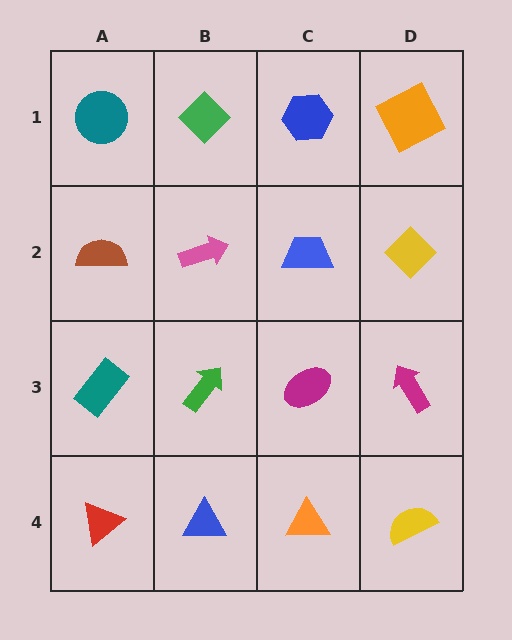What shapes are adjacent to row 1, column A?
A brown semicircle (row 2, column A), a green diamond (row 1, column B).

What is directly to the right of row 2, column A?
A pink arrow.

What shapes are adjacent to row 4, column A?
A teal rectangle (row 3, column A), a blue triangle (row 4, column B).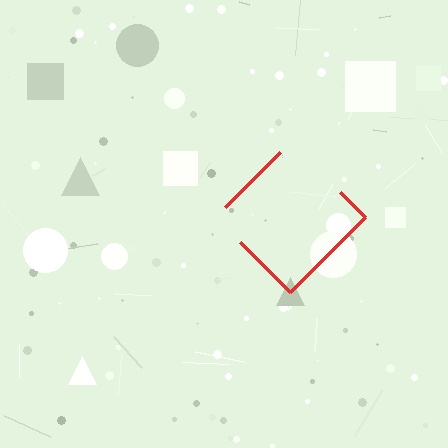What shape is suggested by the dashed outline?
The dashed outline suggests a diamond.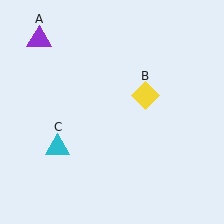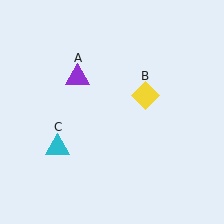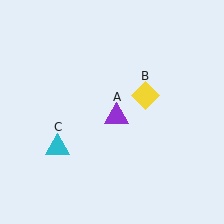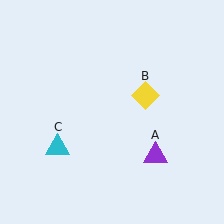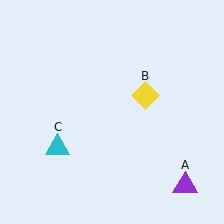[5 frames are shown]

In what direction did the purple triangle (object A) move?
The purple triangle (object A) moved down and to the right.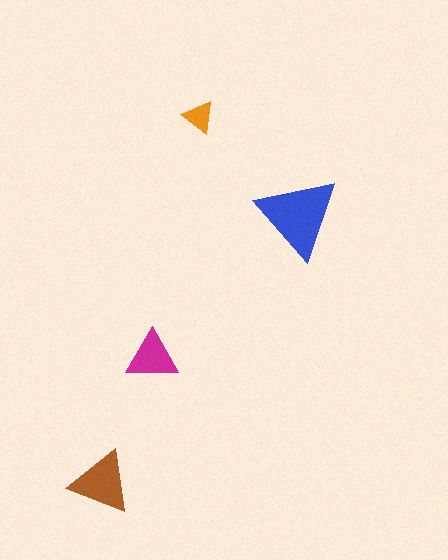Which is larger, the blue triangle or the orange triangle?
The blue one.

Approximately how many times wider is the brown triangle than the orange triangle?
About 2 times wider.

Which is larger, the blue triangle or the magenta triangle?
The blue one.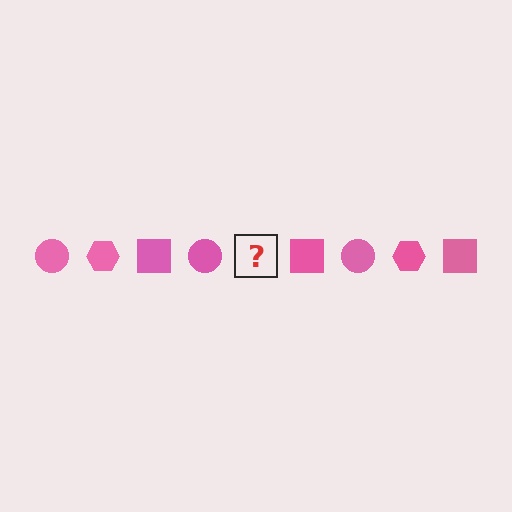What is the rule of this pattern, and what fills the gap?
The rule is that the pattern cycles through circle, hexagon, square shapes in pink. The gap should be filled with a pink hexagon.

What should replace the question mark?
The question mark should be replaced with a pink hexagon.